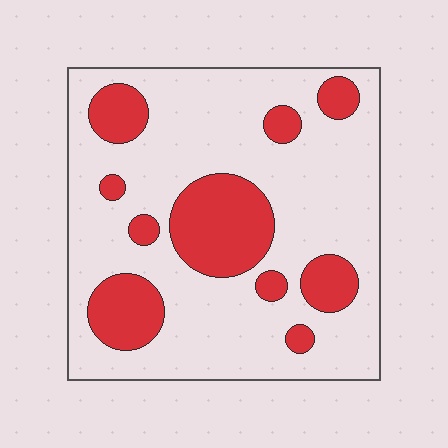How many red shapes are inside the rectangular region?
10.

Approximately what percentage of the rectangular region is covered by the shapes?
Approximately 25%.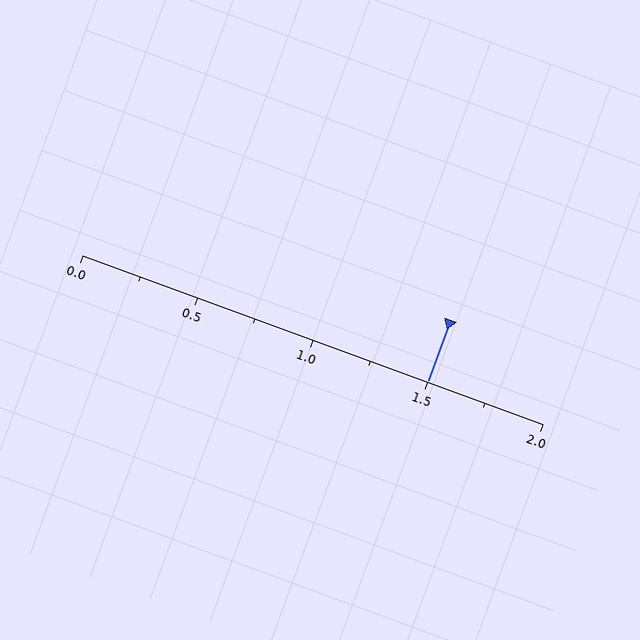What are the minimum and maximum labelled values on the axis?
The axis runs from 0.0 to 2.0.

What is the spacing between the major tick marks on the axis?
The major ticks are spaced 0.5 apart.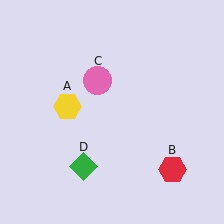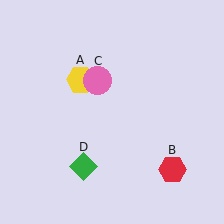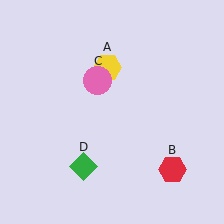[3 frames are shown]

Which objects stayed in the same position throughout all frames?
Red hexagon (object B) and pink circle (object C) and green diamond (object D) remained stationary.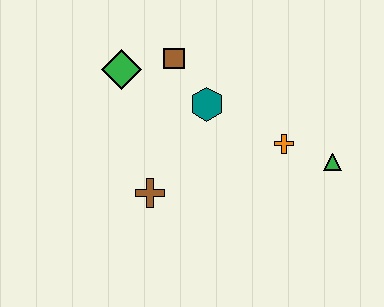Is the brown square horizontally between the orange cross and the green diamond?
Yes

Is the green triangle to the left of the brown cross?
No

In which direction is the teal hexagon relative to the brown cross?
The teal hexagon is above the brown cross.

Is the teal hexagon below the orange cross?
No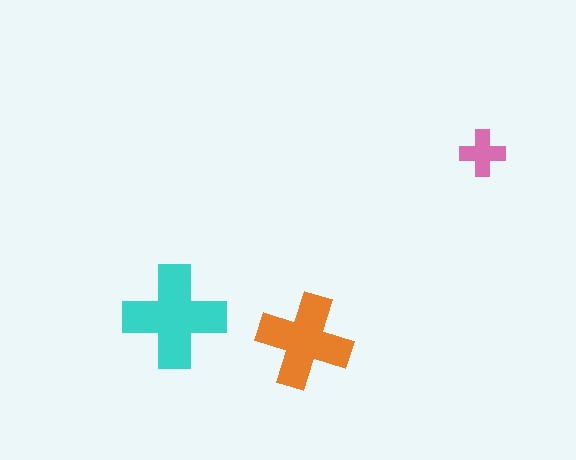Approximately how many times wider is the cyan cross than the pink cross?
About 2 times wider.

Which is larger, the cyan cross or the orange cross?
The cyan one.